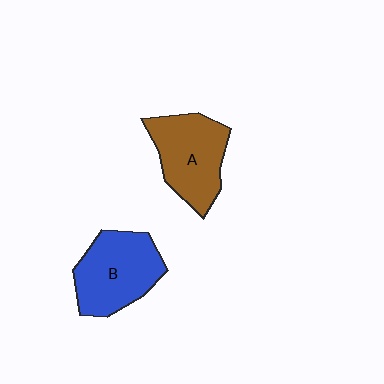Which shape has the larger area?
Shape B (blue).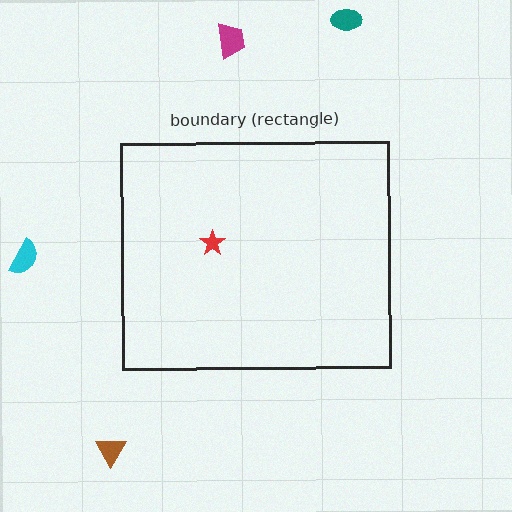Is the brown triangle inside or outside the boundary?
Outside.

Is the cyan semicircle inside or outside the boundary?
Outside.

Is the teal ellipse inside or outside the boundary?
Outside.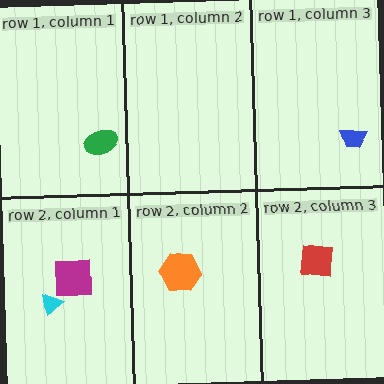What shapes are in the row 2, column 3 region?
The red square.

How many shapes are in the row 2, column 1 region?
2.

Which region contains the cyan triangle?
The row 2, column 1 region.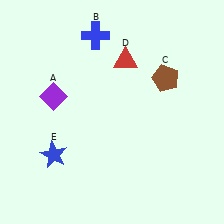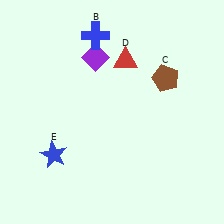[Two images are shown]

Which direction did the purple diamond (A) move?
The purple diamond (A) moved right.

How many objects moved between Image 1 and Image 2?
1 object moved between the two images.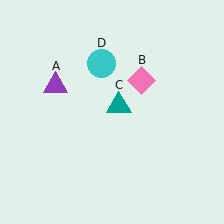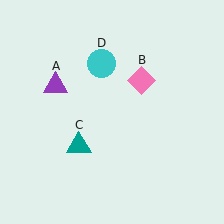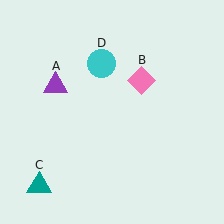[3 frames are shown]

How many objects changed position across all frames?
1 object changed position: teal triangle (object C).